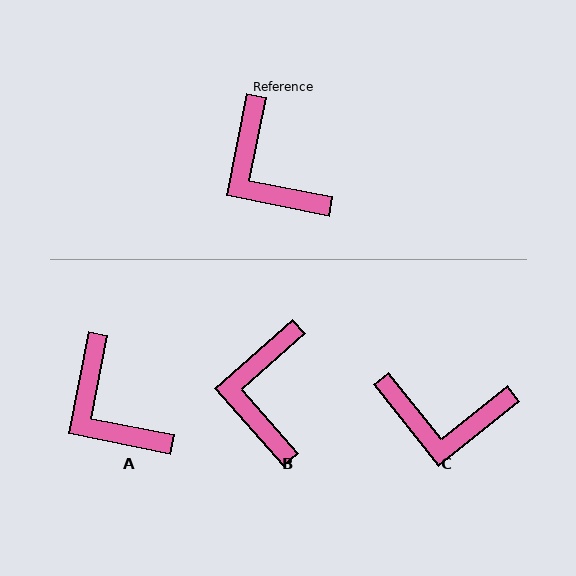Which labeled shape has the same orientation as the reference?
A.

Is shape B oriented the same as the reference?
No, it is off by about 37 degrees.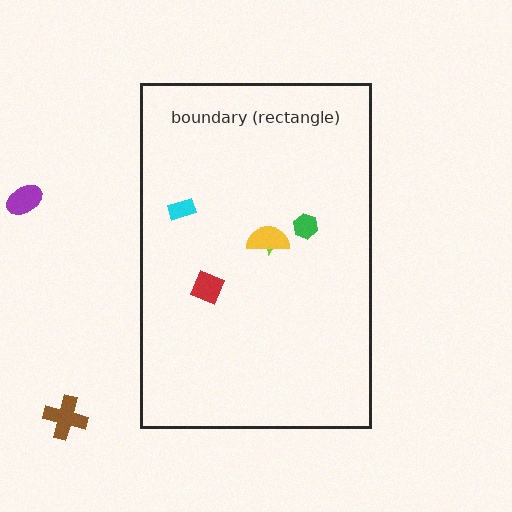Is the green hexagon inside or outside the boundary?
Inside.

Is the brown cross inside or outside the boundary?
Outside.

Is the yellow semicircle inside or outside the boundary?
Inside.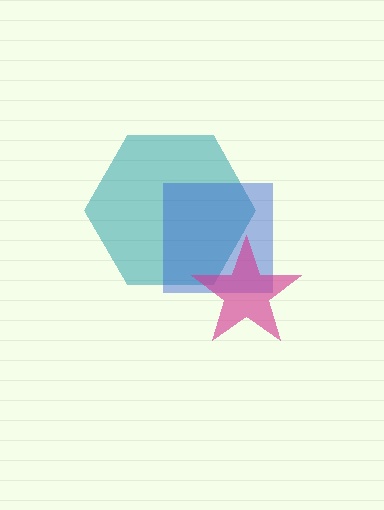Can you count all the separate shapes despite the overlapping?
Yes, there are 3 separate shapes.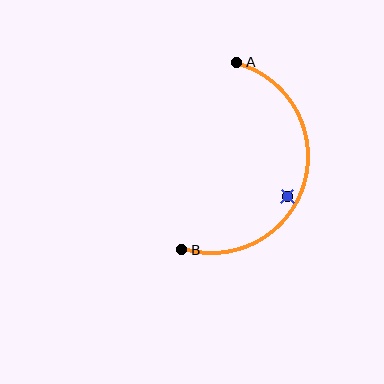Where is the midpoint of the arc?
The arc midpoint is the point on the curve farthest from the straight line joining A and B. It sits to the right of that line.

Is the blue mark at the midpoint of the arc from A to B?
No — the blue mark does not lie on the arc at all. It sits slightly inside the curve.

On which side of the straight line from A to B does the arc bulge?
The arc bulges to the right of the straight line connecting A and B.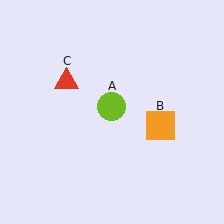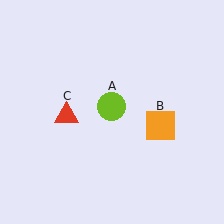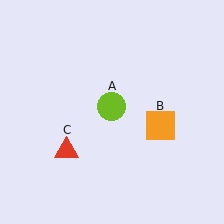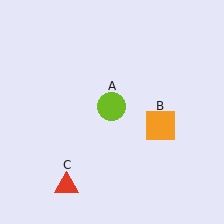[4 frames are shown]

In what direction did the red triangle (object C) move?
The red triangle (object C) moved down.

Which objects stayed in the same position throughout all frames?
Lime circle (object A) and orange square (object B) remained stationary.